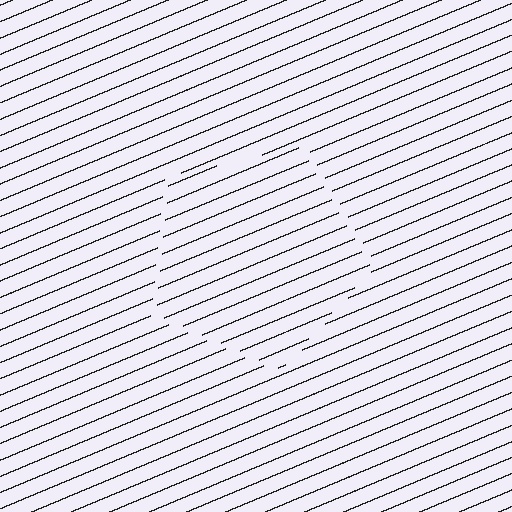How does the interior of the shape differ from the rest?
The interior of the shape contains the same grating, shifted by half a period — the contour is defined by the phase discontinuity where line-ends from the inner and outer gratings abut.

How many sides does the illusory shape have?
5 sides — the line-ends trace a pentagon.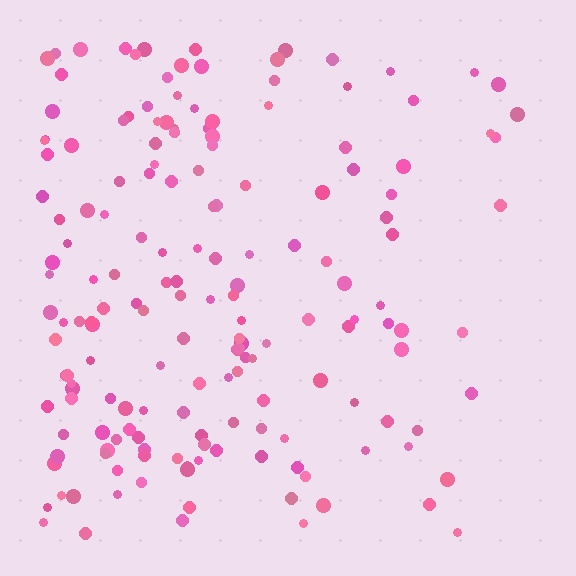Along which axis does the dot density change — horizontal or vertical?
Horizontal.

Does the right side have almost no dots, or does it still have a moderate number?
Still a moderate number, just noticeably fewer than the left.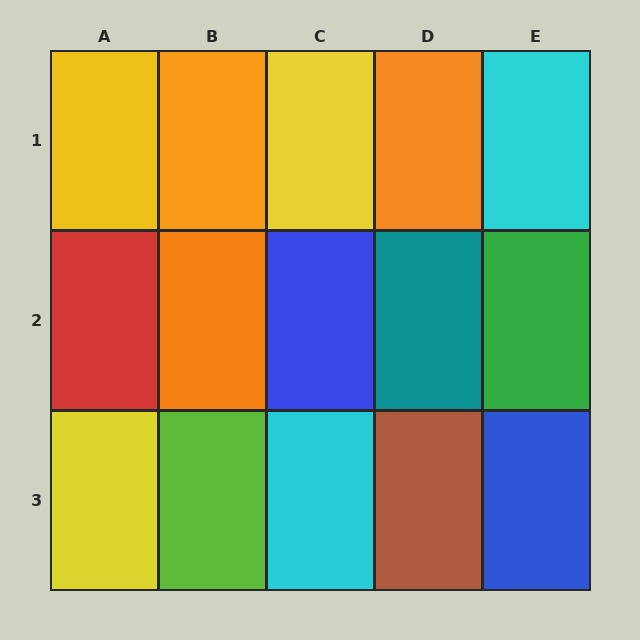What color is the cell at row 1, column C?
Yellow.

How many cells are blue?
2 cells are blue.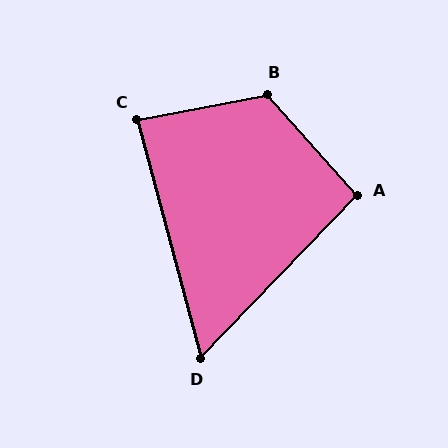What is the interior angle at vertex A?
Approximately 94 degrees (approximately right).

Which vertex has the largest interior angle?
B, at approximately 121 degrees.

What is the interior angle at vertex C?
Approximately 86 degrees (approximately right).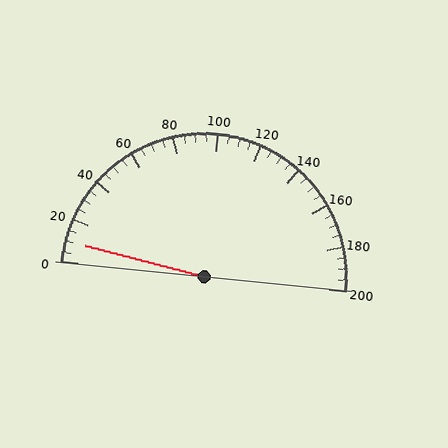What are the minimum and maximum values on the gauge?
The gauge ranges from 0 to 200.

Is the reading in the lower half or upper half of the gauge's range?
The reading is in the lower half of the range (0 to 200).